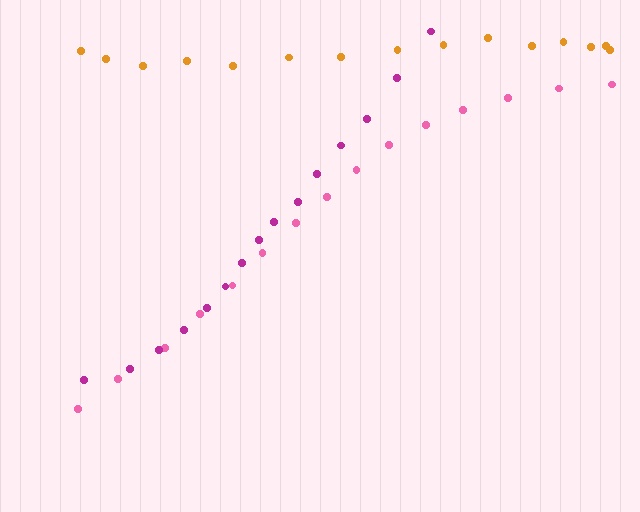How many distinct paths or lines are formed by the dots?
There are 3 distinct paths.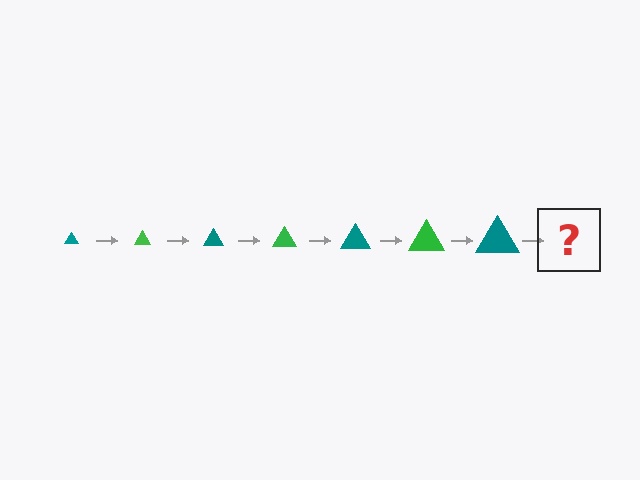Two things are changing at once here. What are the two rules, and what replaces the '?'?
The two rules are that the triangle grows larger each step and the color cycles through teal and green. The '?' should be a green triangle, larger than the previous one.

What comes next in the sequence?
The next element should be a green triangle, larger than the previous one.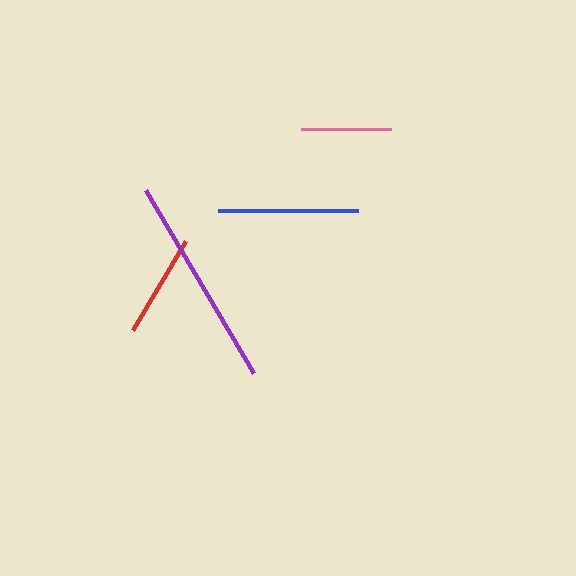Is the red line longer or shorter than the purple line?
The purple line is longer than the red line.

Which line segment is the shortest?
The pink line is the shortest at approximately 90 pixels.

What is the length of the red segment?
The red segment is approximately 103 pixels long.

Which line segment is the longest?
The purple line is the longest at approximately 213 pixels.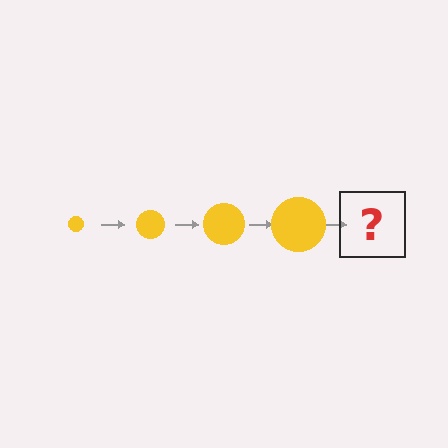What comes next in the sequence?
The next element should be a yellow circle, larger than the previous one.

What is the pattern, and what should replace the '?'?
The pattern is that the circle gets progressively larger each step. The '?' should be a yellow circle, larger than the previous one.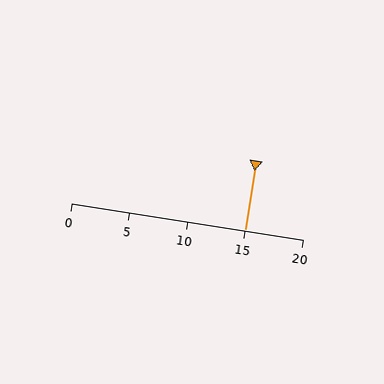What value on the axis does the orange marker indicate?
The marker indicates approximately 15.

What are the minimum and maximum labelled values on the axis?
The axis runs from 0 to 20.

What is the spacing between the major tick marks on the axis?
The major ticks are spaced 5 apart.